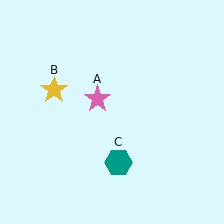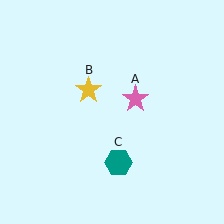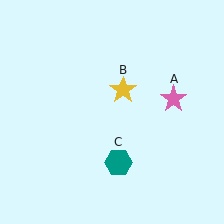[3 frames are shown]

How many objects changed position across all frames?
2 objects changed position: pink star (object A), yellow star (object B).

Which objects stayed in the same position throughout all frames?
Teal hexagon (object C) remained stationary.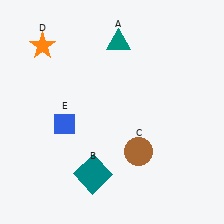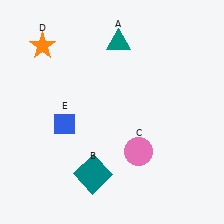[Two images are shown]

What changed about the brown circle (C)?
In Image 1, C is brown. In Image 2, it changed to pink.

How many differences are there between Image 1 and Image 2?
There is 1 difference between the two images.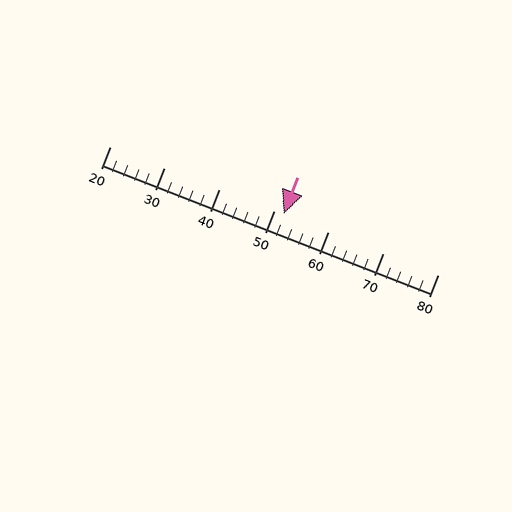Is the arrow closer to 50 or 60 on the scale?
The arrow is closer to 50.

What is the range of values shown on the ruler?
The ruler shows values from 20 to 80.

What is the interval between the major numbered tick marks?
The major tick marks are spaced 10 units apart.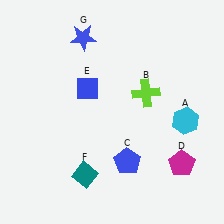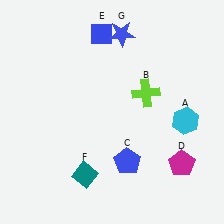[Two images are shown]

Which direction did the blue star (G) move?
The blue star (G) moved right.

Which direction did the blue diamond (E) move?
The blue diamond (E) moved up.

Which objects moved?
The objects that moved are: the blue diamond (E), the blue star (G).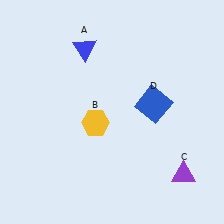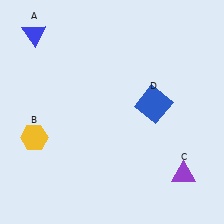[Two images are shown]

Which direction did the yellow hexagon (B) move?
The yellow hexagon (B) moved left.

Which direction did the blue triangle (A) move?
The blue triangle (A) moved left.